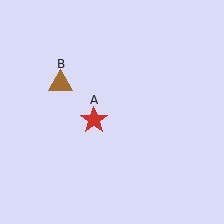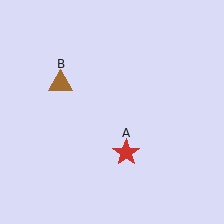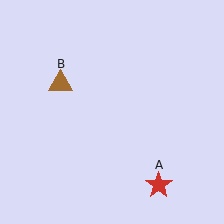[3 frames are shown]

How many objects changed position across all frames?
1 object changed position: red star (object A).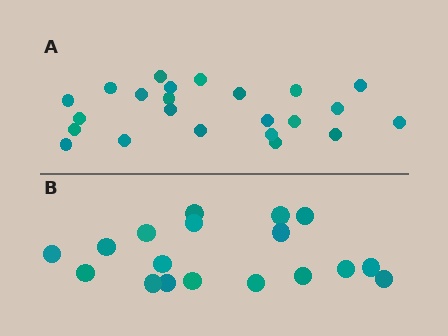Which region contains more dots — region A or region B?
Region A (the top region) has more dots.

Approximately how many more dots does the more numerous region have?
Region A has about 5 more dots than region B.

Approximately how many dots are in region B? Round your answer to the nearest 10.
About 20 dots. (The exact count is 18, which rounds to 20.)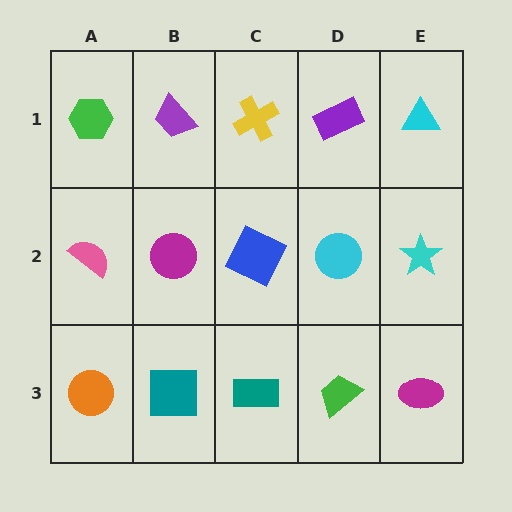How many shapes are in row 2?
5 shapes.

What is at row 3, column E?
A magenta ellipse.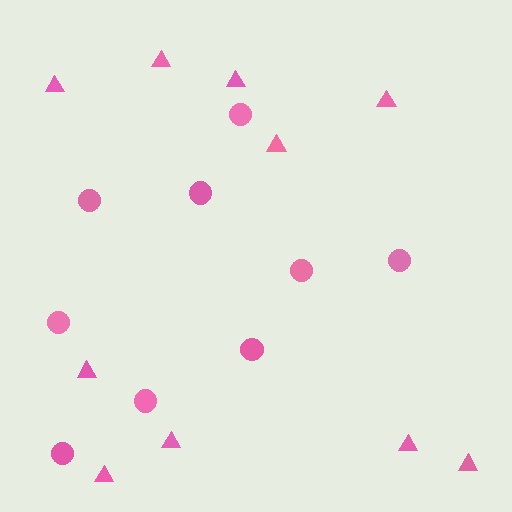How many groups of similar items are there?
There are 2 groups: one group of circles (9) and one group of triangles (10).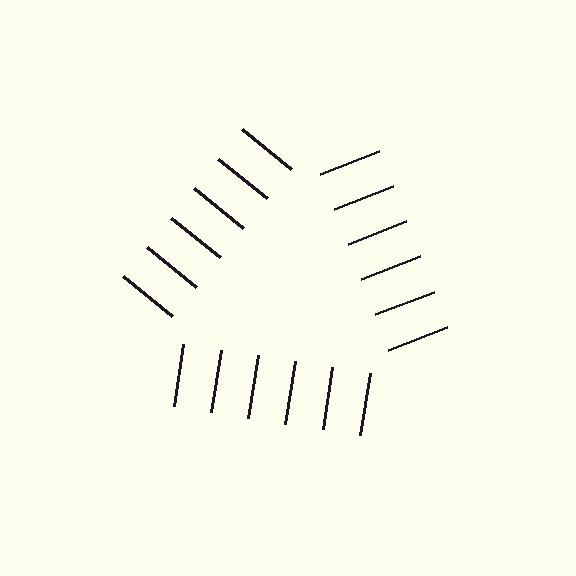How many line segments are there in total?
18 — 6 along each of the 3 edges.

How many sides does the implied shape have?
3 sides — the line-ends trace a triangle.